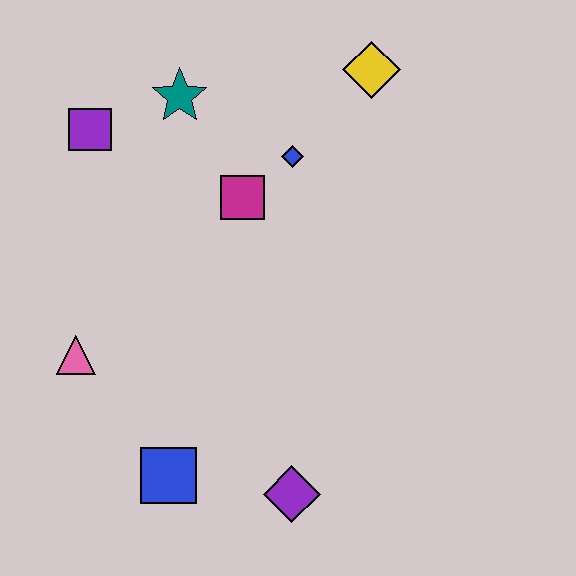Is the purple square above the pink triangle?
Yes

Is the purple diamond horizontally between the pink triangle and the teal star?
No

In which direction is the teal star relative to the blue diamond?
The teal star is to the left of the blue diamond.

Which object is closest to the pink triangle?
The blue square is closest to the pink triangle.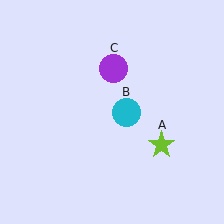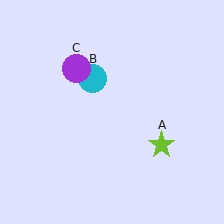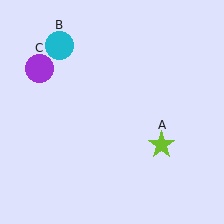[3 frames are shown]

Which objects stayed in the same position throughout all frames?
Lime star (object A) remained stationary.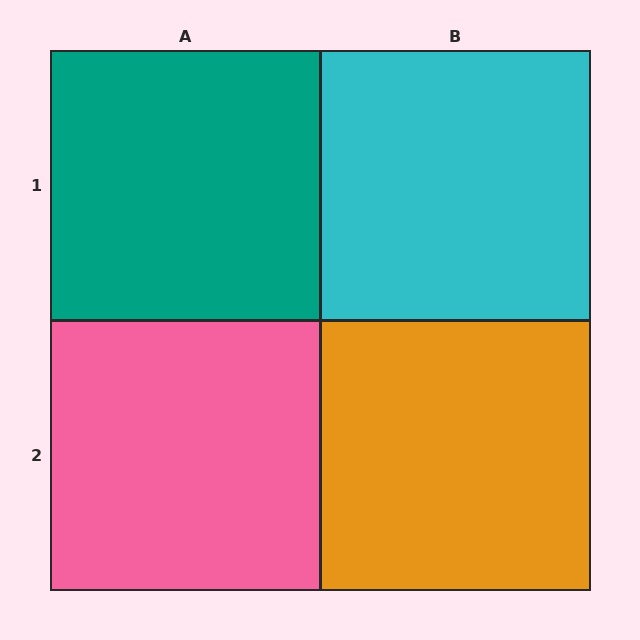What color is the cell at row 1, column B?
Cyan.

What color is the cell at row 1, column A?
Teal.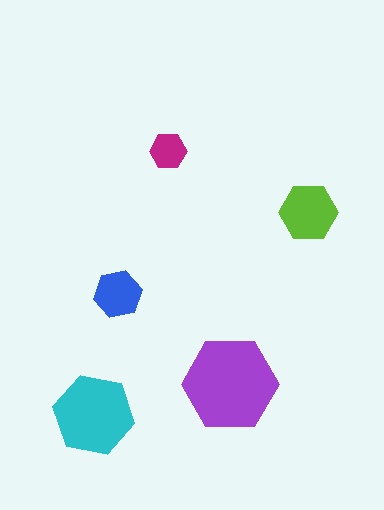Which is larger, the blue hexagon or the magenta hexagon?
The blue one.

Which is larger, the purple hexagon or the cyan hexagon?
The purple one.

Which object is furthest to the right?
The lime hexagon is rightmost.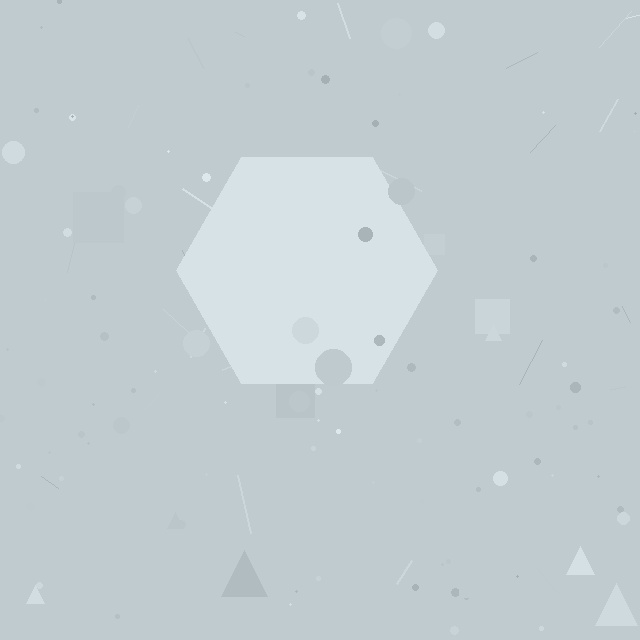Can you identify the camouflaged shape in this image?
The camouflaged shape is a hexagon.